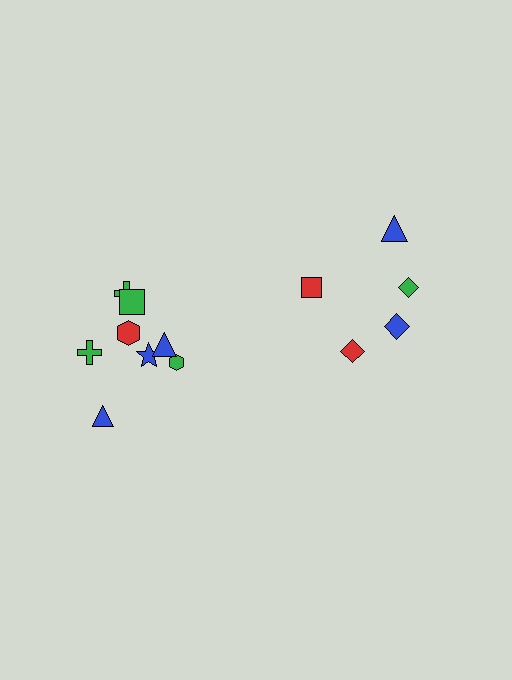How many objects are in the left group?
There are 8 objects.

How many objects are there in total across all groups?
There are 13 objects.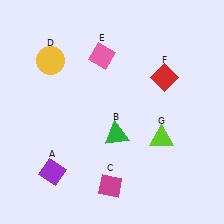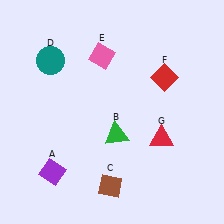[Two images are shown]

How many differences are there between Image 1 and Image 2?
There are 3 differences between the two images.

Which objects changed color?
C changed from magenta to brown. D changed from yellow to teal. G changed from lime to red.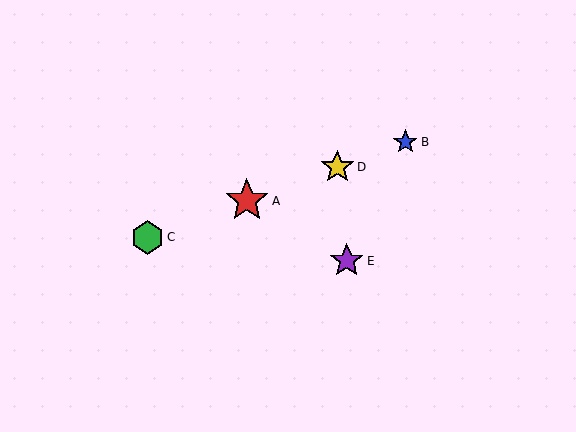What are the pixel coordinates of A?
Object A is at (247, 201).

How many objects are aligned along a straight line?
4 objects (A, B, C, D) are aligned along a straight line.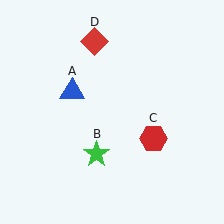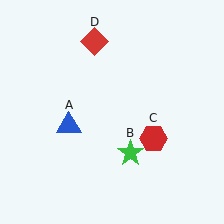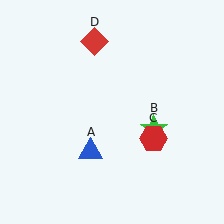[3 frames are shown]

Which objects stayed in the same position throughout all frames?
Red hexagon (object C) and red diamond (object D) remained stationary.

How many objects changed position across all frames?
2 objects changed position: blue triangle (object A), green star (object B).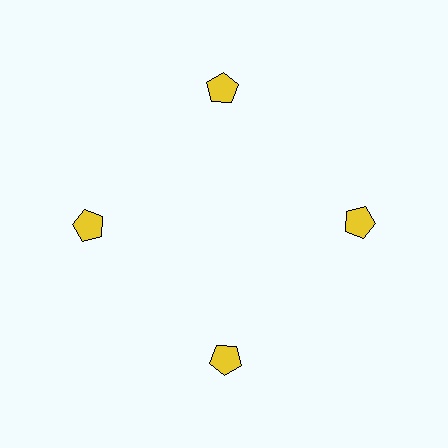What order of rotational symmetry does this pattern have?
This pattern has 4-fold rotational symmetry.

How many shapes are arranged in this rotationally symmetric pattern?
There are 4 shapes, arranged in 4 groups of 1.